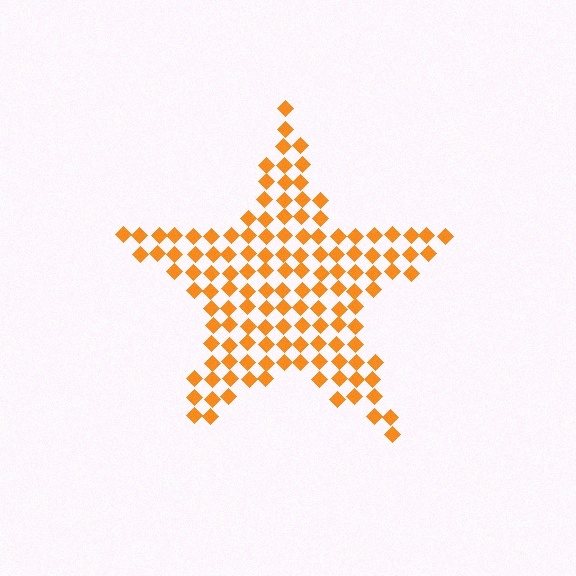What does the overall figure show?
The overall figure shows a star.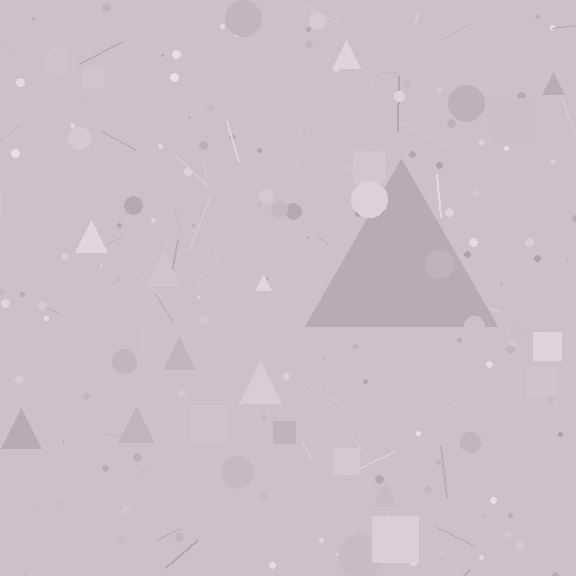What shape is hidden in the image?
A triangle is hidden in the image.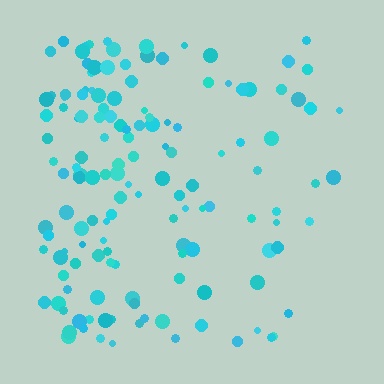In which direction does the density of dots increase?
From right to left, with the left side densest.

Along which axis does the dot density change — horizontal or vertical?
Horizontal.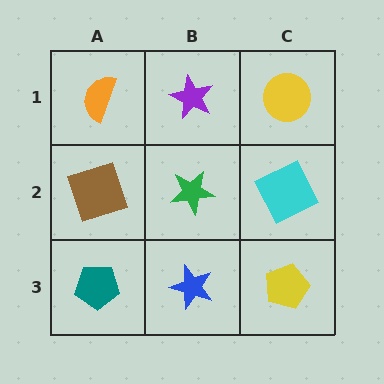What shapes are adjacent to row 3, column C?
A cyan square (row 2, column C), a blue star (row 3, column B).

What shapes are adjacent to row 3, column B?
A green star (row 2, column B), a teal pentagon (row 3, column A), a yellow pentagon (row 3, column C).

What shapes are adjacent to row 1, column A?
A brown square (row 2, column A), a purple star (row 1, column B).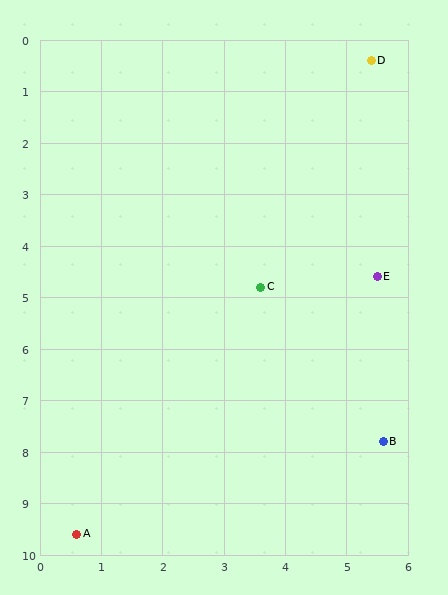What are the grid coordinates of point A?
Point A is at approximately (0.6, 9.6).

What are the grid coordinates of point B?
Point B is at approximately (5.6, 7.8).